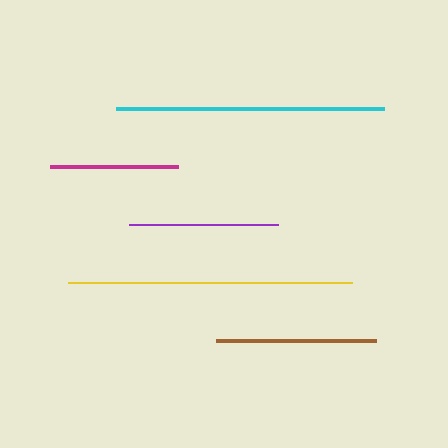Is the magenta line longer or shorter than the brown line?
The brown line is longer than the magenta line.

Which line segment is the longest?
The yellow line is the longest at approximately 284 pixels.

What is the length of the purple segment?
The purple segment is approximately 149 pixels long.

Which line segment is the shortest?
The magenta line is the shortest at approximately 128 pixels.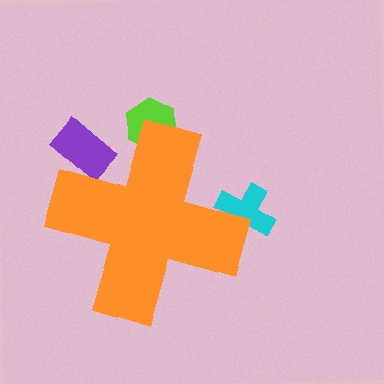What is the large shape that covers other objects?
An orange cross.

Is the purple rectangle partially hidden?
Yes, the purple rectangle is partially hidden behind the orange cross.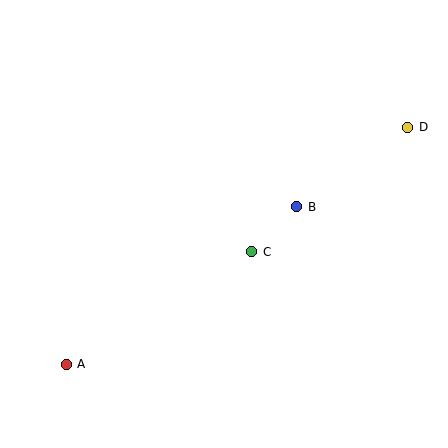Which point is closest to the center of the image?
Point C at (252, 252) is closest to the center.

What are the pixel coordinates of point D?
Point D is at (408, 127).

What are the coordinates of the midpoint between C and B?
The midpoint between C and B is at (274, 229).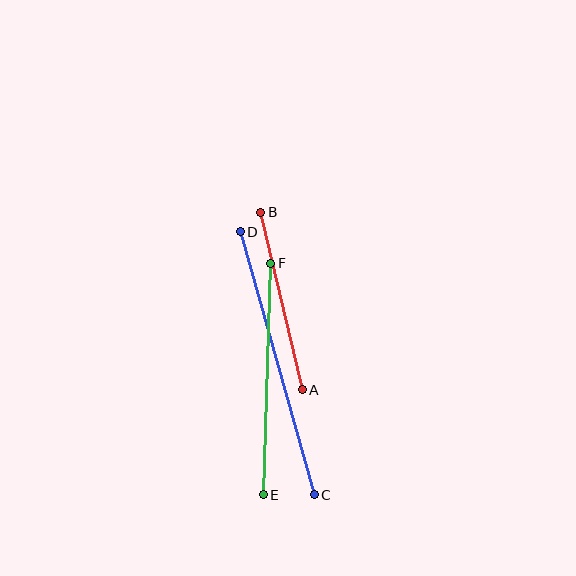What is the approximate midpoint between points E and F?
The midpoint is at approximately (267, 379) pixels.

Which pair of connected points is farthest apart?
Points C and D are farthest apart.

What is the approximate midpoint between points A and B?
The midpoint is at approximately (282, 301) pixels.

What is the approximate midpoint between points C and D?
The midpoint is at approximately (277, 363) pixels.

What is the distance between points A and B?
The distance is approximately 182 pixels.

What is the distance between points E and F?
The distance is approximately 232 pixels.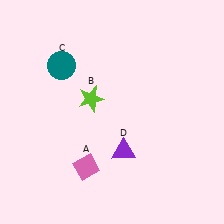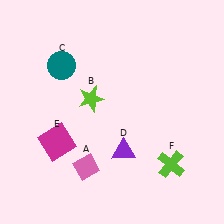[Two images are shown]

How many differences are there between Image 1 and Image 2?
There are 2 differences between the two images.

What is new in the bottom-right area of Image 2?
A lime cross (F) was added in the bottom-right area of Image 2.